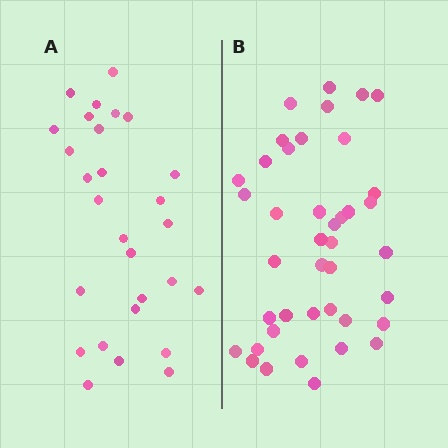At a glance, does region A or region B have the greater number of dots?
Region B (the right region) has more dots.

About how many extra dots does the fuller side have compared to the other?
Region B has approximately 15 more dots than region A.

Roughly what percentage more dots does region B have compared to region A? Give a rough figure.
About 45% more.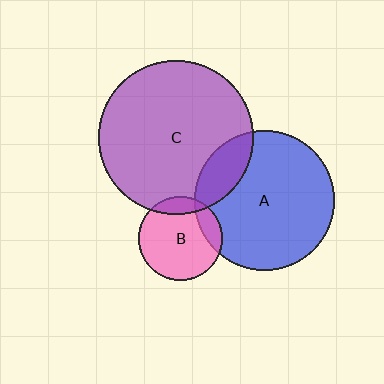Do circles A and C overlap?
Yes.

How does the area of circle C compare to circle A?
Approximately 1.2 times.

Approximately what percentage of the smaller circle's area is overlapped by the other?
Approximately 15%.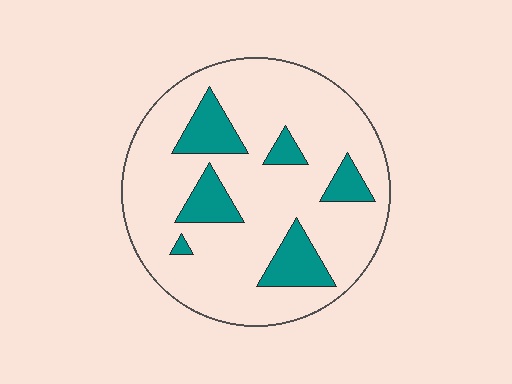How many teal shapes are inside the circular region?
6.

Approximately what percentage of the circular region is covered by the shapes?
Approximately 20%.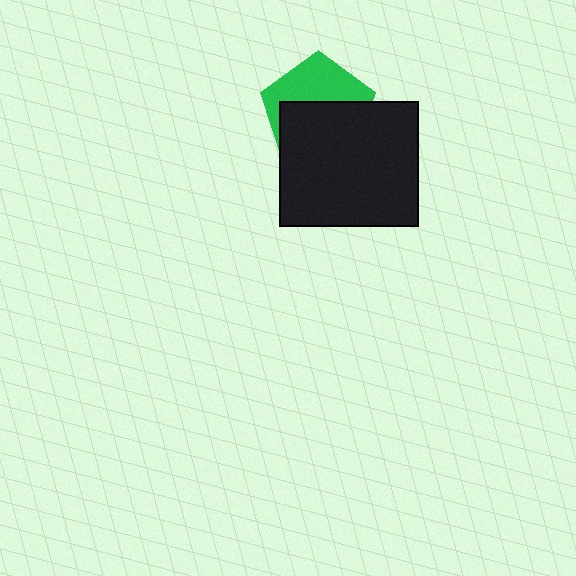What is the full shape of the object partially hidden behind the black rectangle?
The partially hidden object is a green pentagon.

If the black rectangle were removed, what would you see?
You would see the complete green pentagon.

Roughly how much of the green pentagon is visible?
A small part of it is visible (roughly 44%).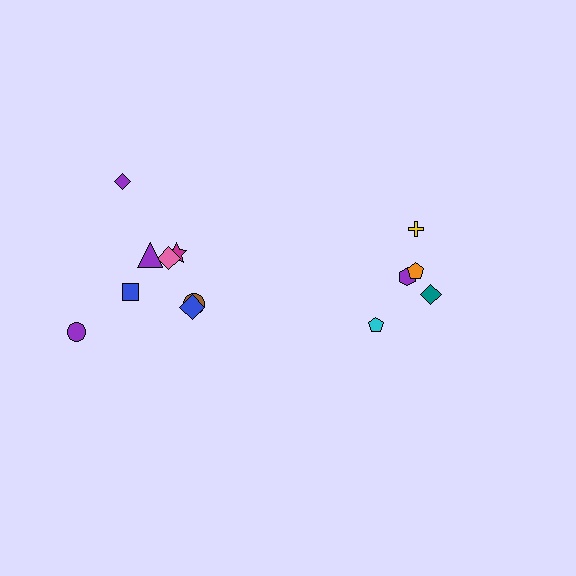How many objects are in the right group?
There are 5 objects.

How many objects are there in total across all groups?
There are 13 objects.